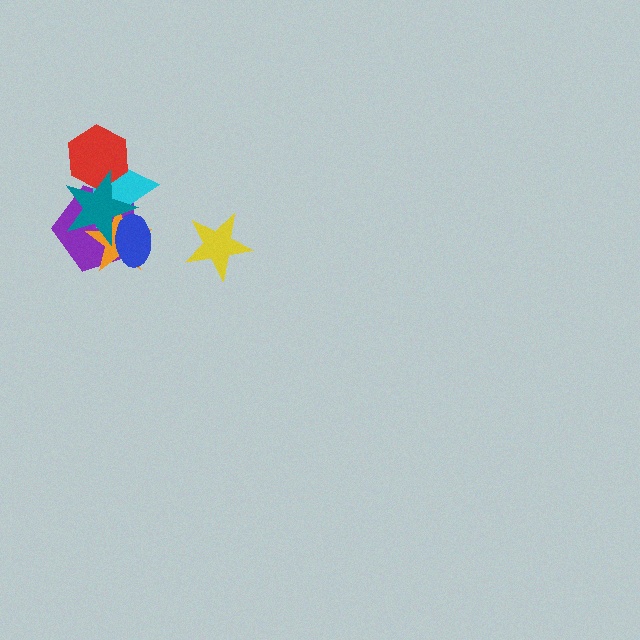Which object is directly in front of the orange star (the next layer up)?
The cyan triangle is directly in front of the orange star.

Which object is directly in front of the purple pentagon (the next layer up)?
The orange star is directly in front of the purple pentagon.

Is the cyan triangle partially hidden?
Yes, it is partially covered by another shape.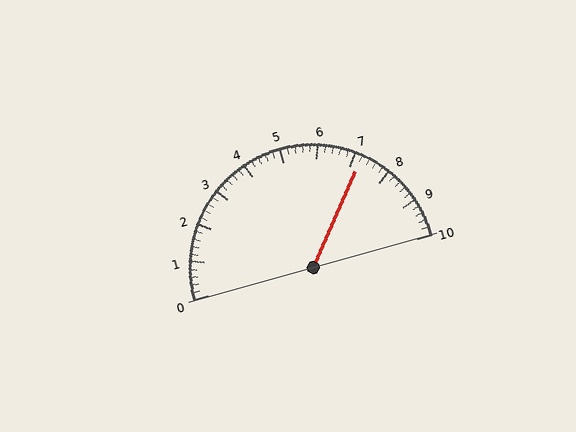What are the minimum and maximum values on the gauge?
The gauge ranges from 0 to 10.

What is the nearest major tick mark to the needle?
The nearest major tick mark is 7.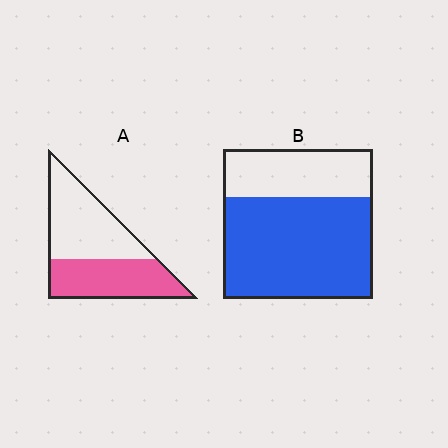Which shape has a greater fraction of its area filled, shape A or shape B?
Shape B.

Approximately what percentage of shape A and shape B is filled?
A is approximately 45% and B is approximately 70%.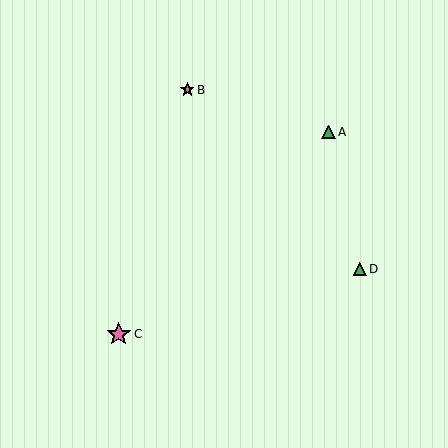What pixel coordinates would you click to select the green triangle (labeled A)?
Click at (328, 132) to select the green triangle A.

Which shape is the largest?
The pink star (labeled C) is the largest.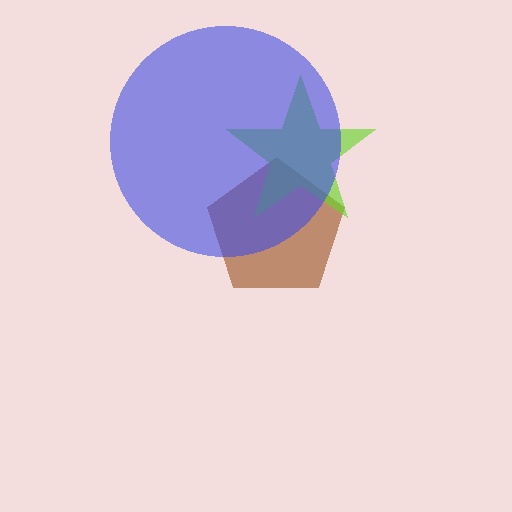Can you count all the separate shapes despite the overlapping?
Yes, there are 3 separate shapes.